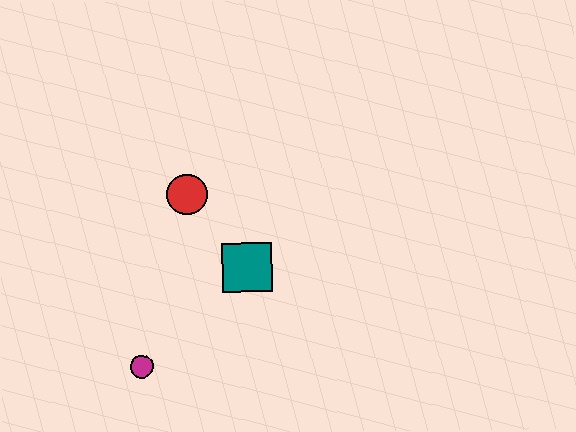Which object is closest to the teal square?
The red circle is closest to the teal square.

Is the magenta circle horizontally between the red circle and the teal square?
No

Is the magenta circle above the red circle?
No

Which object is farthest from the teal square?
The magenta circle is farthest from the teal square.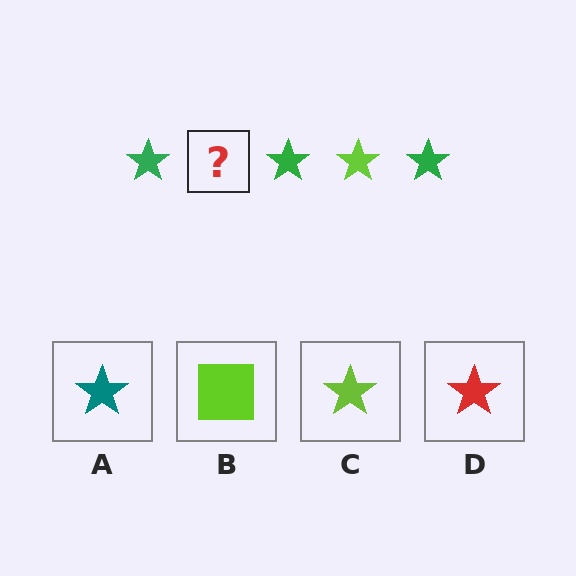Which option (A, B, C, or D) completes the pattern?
C.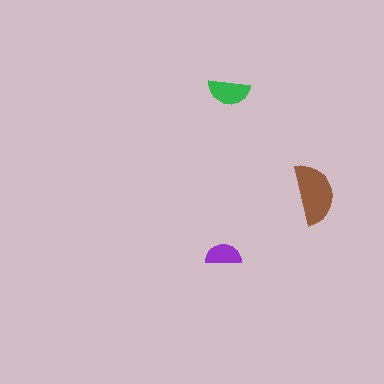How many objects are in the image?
There are 3 objects in the image.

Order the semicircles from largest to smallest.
the brown one, the green one, the purple one.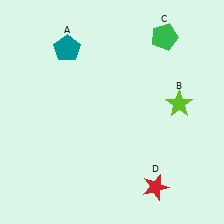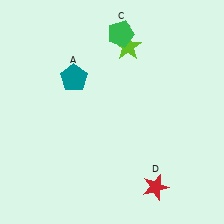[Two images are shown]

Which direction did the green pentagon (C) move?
The green pentagon (C) moved left.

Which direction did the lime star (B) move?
The lime star (B) moved up.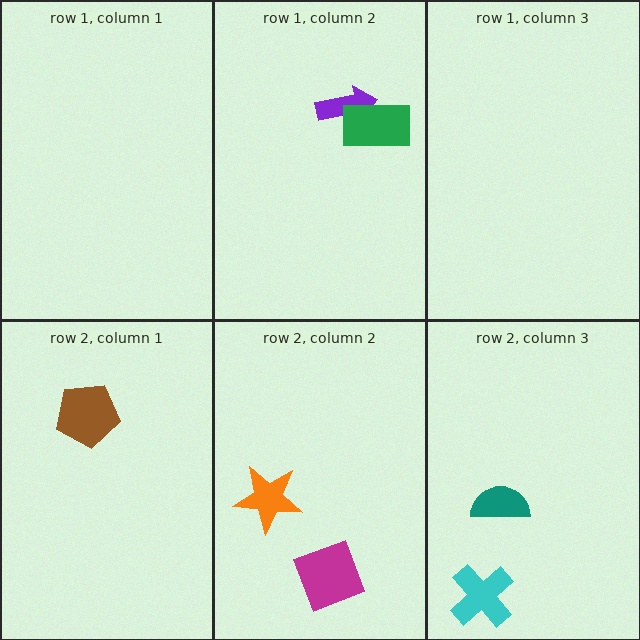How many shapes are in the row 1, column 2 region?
2.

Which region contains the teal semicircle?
The row 2, column 3 region.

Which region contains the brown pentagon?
The row 2, column 1 region.